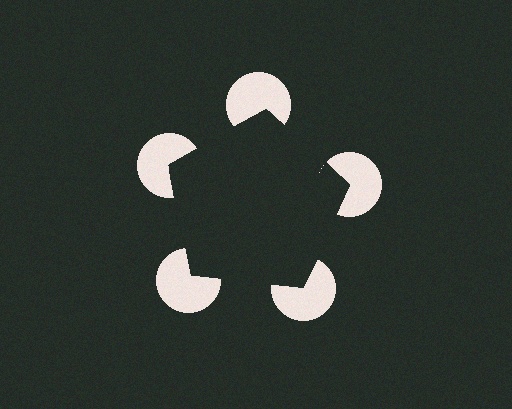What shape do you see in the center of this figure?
An illusory pentagon — its edges are inferred from the aligned wedge cuts in the pac-man discs, not physically drawn.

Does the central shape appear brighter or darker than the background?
It typically appears slightly darker than the background, even though no actual brightness change is drawn.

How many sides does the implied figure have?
5 sides.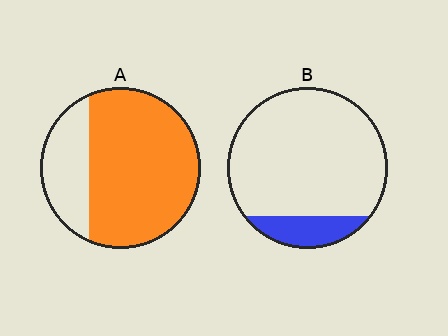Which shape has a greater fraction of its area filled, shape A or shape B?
Shape A.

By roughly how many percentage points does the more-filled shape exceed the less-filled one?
By roughly 60 percentage points (A over B).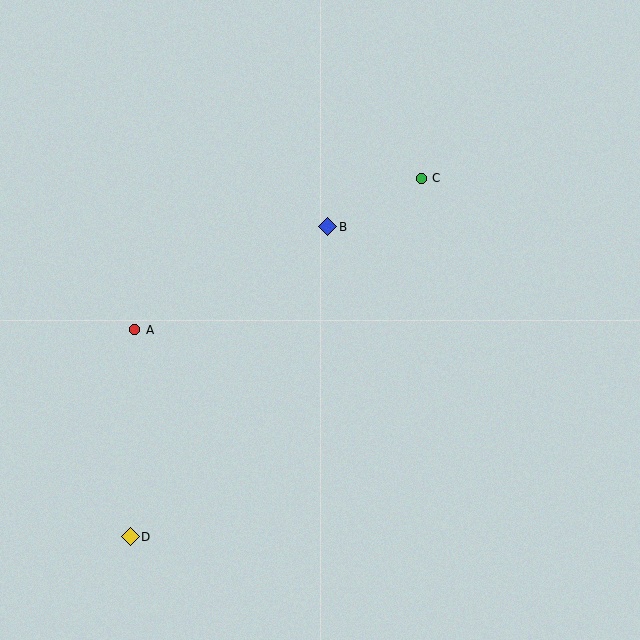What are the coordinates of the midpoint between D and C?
The midpoint between D and C is at (276, 358).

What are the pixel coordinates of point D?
Point D is at (130, 537).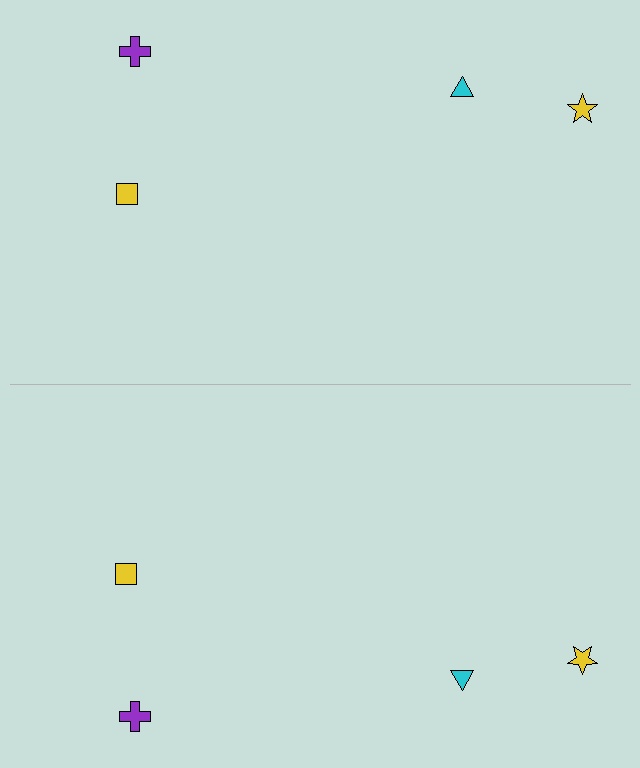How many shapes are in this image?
There are 8 shapes in this image.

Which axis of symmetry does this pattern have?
The pattern has a horizontal axis of symmetry running through the center of the image.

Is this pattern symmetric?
Yes, this pattern has bilateral (reflection) symmetry.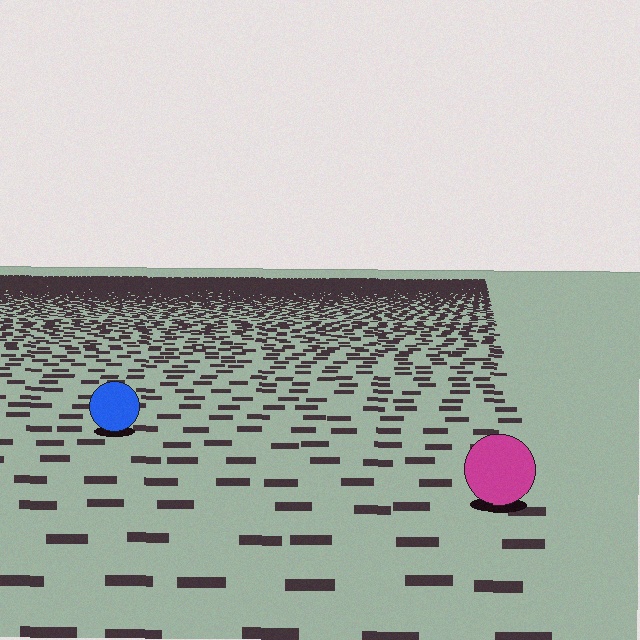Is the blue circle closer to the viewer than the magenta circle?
No. The magenta circle is closer — you can tell from the texture gradient: the ground texture is coarser near it.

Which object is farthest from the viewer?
The blue circle is farthest from the viewer. It appears smaller and the ground texture around it is denser.